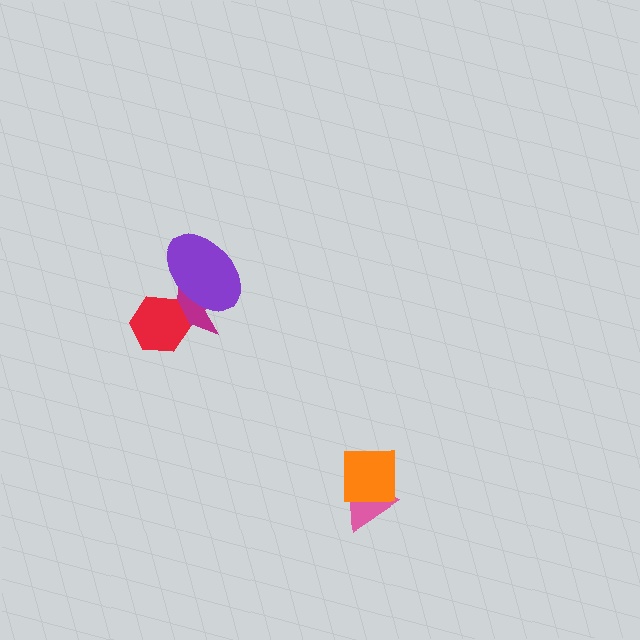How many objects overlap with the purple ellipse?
1 object overlaps with the purple ellipse.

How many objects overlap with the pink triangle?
1 object overlaps with the pink triangle.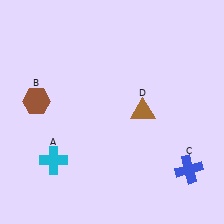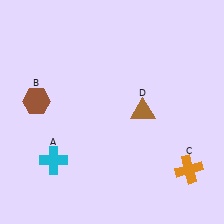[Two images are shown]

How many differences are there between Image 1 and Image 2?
There is 1 difference between the two images.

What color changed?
The cross (C) changed from blue in Image 1 to orange in Image 2.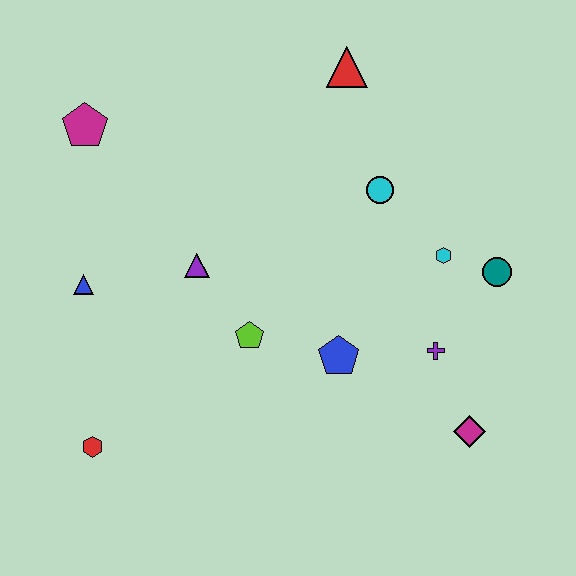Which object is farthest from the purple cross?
The magenta pentagon is farthest from the purple cross.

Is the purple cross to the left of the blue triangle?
No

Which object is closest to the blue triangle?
The purple triangle is closest to the blue triangle.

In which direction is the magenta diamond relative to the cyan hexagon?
The magenta diamond is below the cyan hexagon.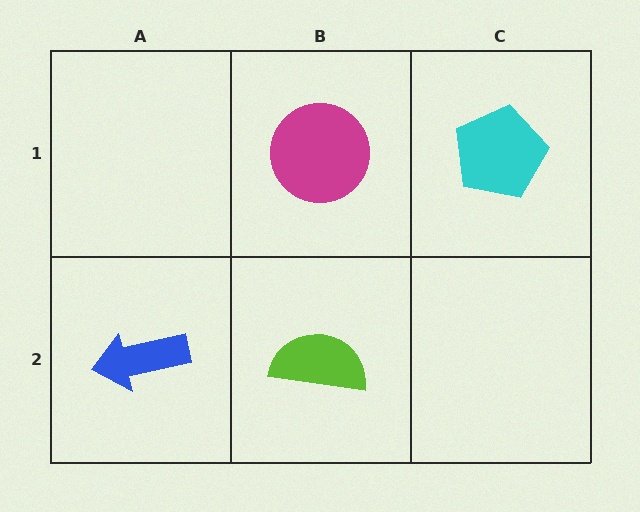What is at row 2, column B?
A lime semicircle.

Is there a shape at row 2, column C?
No, that cell is empty.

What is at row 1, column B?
A magenta circle.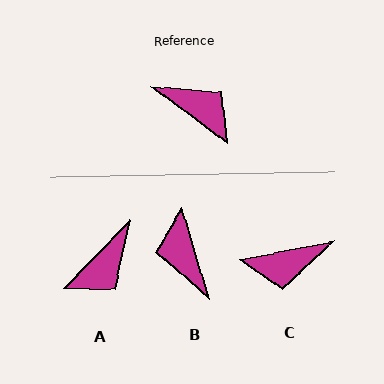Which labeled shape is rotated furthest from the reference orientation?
B, about 143 degrees away.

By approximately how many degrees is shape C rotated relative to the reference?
Approximately 132 degrees clockwise.